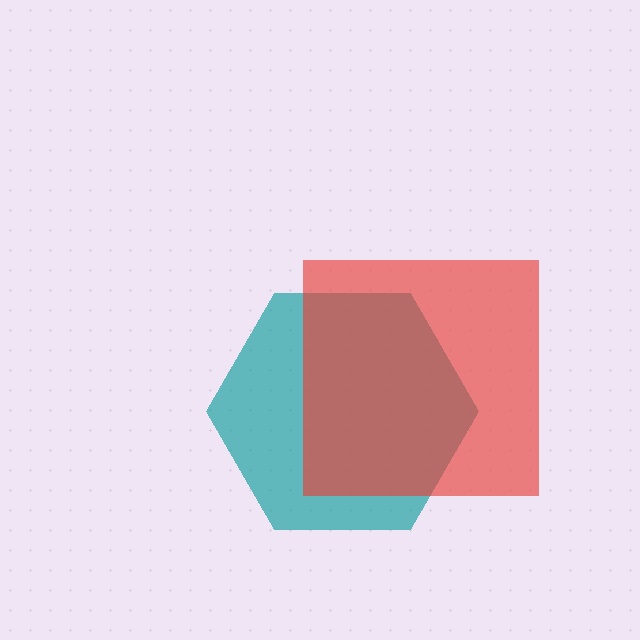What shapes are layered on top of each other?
The layered shapes are: a teal hexagon, a red square.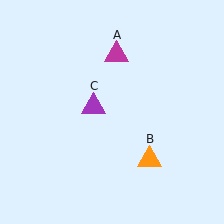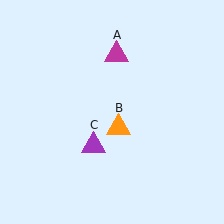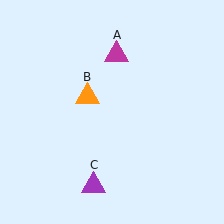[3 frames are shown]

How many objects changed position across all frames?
2 objects changed position: orange triangle (object B), purple triangle (object C).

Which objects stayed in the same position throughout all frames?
Magenta triangle (object A) remained stationary.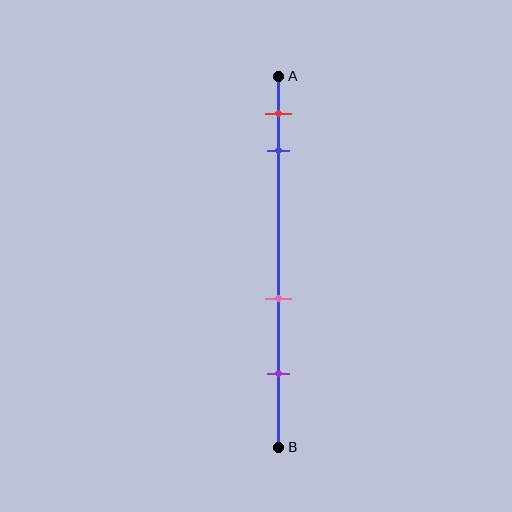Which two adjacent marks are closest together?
The red and blue marks are the closest adjacent pair.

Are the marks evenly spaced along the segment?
No, the marks are not evenly spaced.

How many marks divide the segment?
There are 4 marks dividing the segment.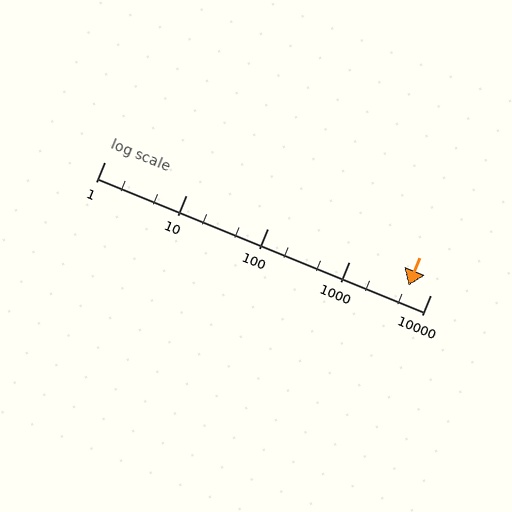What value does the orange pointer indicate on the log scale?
The pointer indicates approximately 5400.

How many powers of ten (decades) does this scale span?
The scale spans 4 decades, from 1 to 10000.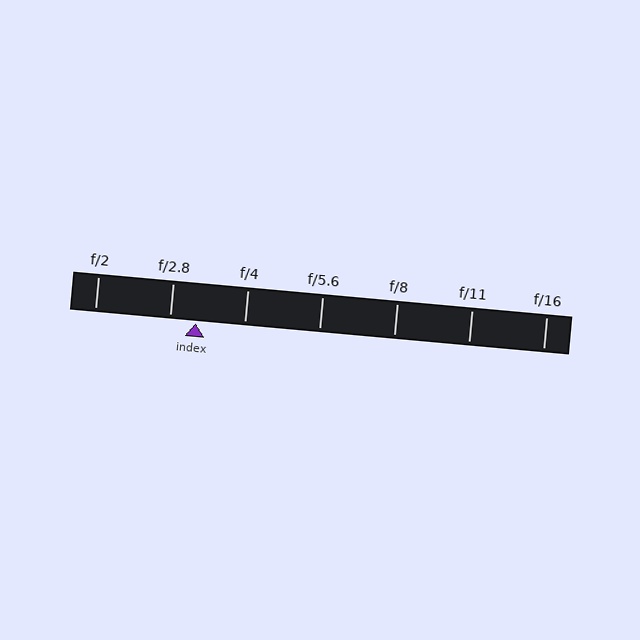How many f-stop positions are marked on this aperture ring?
There are 7 f-stop positions marked.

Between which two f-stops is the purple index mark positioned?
The index mark is between f/2.8 and f/4.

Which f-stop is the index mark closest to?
The index mark is closest to f/2.8.